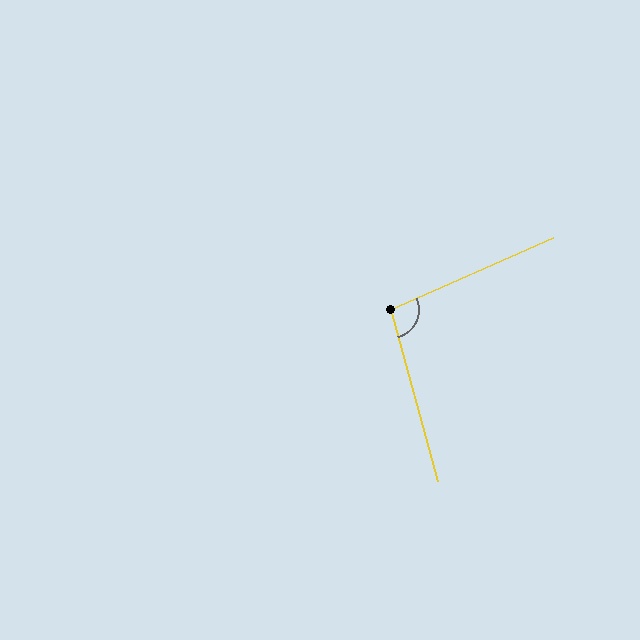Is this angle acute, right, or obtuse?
It is obtuse.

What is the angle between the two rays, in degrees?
Approximately 99 degrees.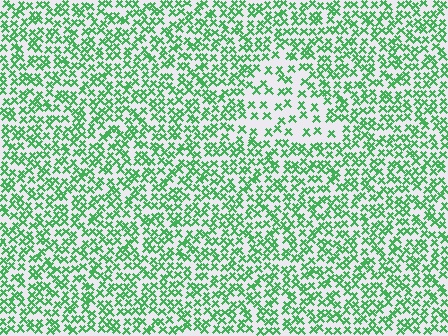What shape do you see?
I see a triangle.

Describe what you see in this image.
The image contains small green elements arranged at two different densities. A triangle-shaped region is visible where the elements are less densely packed than the surrounding area.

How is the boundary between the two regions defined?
The boundary is defined by a change in element density (approximately 2.0x ratio). All elements are the same color, size, and shape.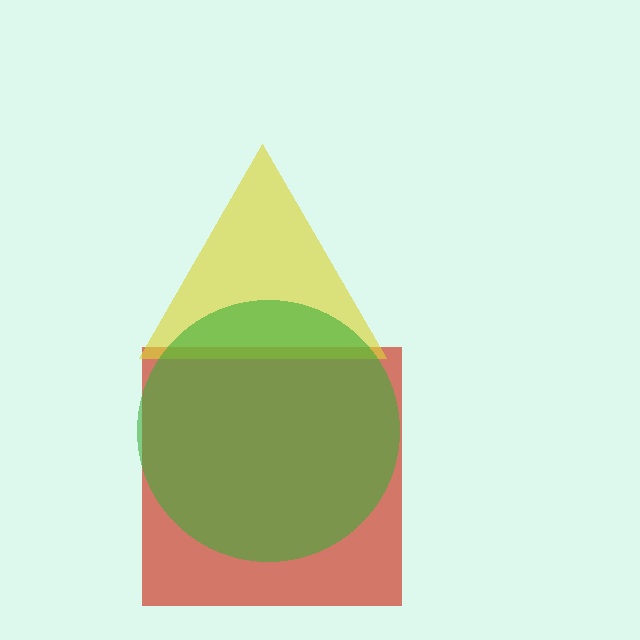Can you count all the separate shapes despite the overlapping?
Yes, there are 3 separate shapes.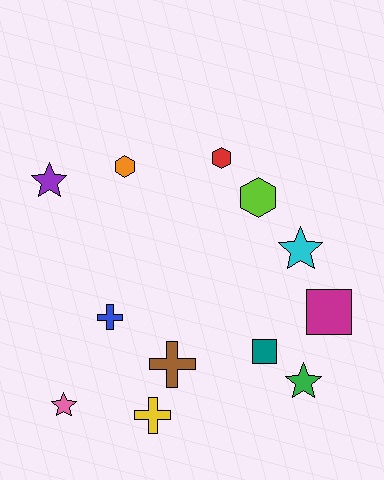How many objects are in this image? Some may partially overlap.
There are 12 objects.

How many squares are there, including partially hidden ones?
There are 2 squares.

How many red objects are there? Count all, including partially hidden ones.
There is 1 red object.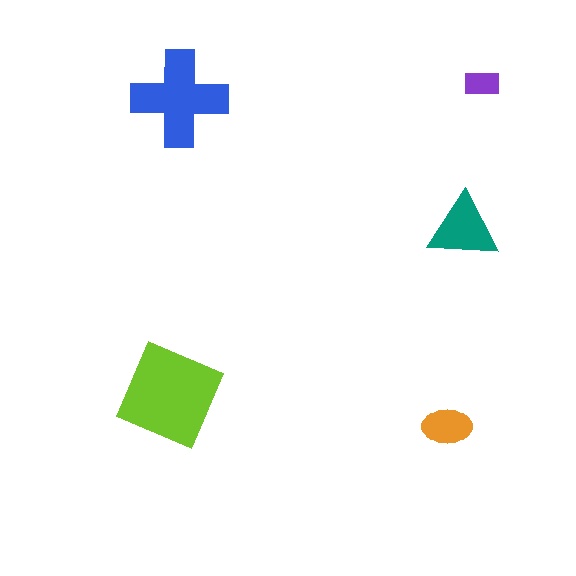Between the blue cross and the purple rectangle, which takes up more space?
The blue cross.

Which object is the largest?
The lime diamond.